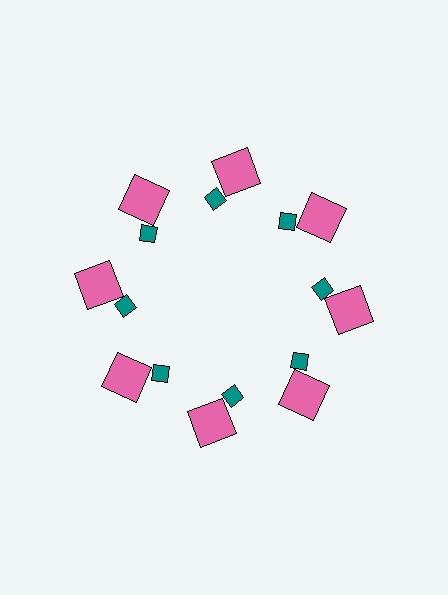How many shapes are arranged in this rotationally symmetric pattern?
There are 16 shapes, arranged in 8 groups of 2.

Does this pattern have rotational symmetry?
Yes, this pattern has 8-fold rotational symmetry. It looks the same after rotating 45 degrees around the center.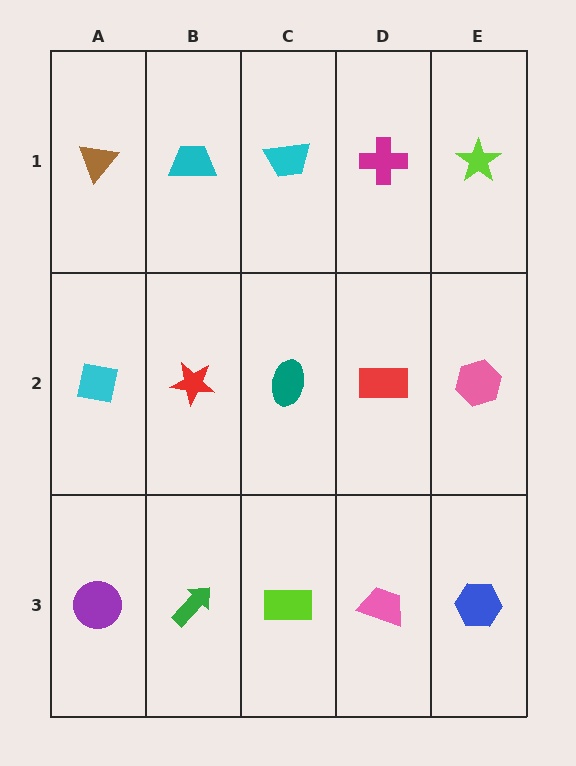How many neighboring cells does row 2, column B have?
4.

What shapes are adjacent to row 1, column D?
A red rectangle (row 2, column D), a cyan trapezoid (row 1, column C), a lime star (row 1, column E).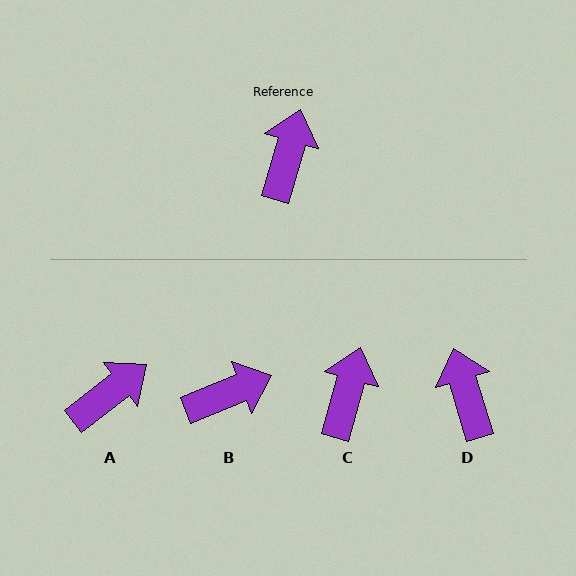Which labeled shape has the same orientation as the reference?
C.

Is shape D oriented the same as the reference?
No, it is off by about 32 degrees.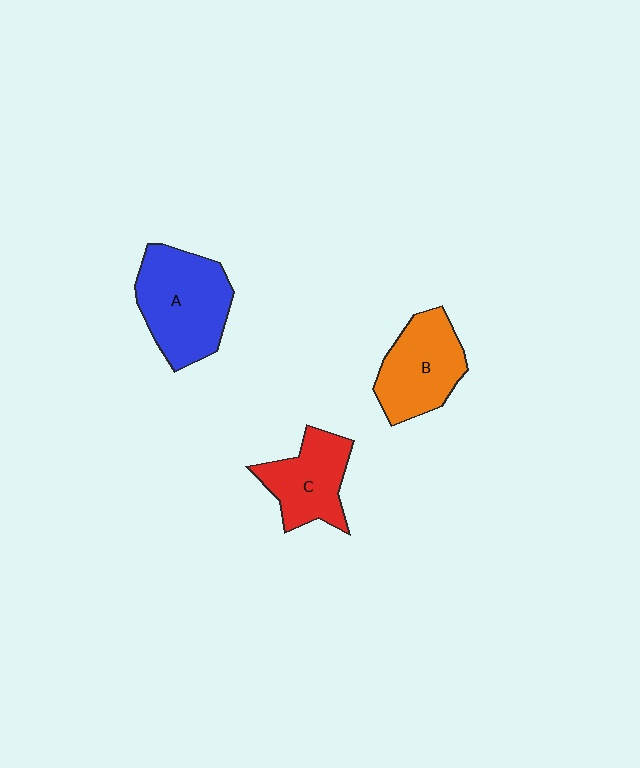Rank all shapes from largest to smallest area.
From largest to smallest: A (blue), B (orange), C (red).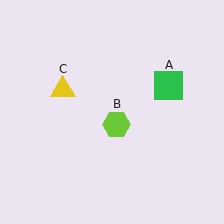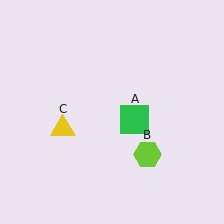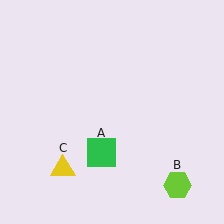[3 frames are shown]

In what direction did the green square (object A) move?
The green square (object A) moved down and to the left.